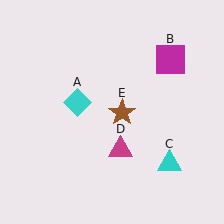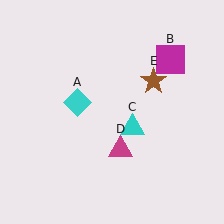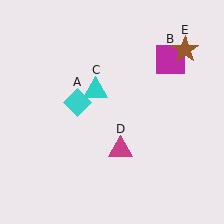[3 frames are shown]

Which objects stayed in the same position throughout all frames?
Cyan diamond (object A) and magenta square (object B) and magenta triangle (object D) remained stationary.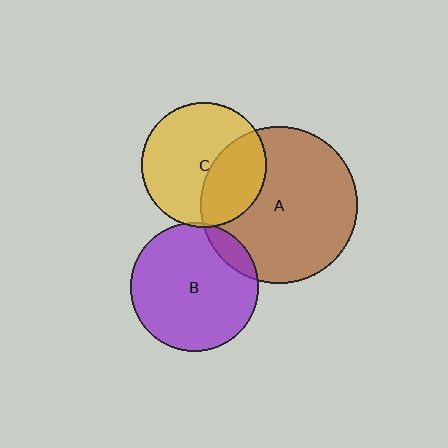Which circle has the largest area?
Circle A (brown).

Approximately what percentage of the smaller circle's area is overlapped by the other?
Approximately 35%.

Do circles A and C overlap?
Yes.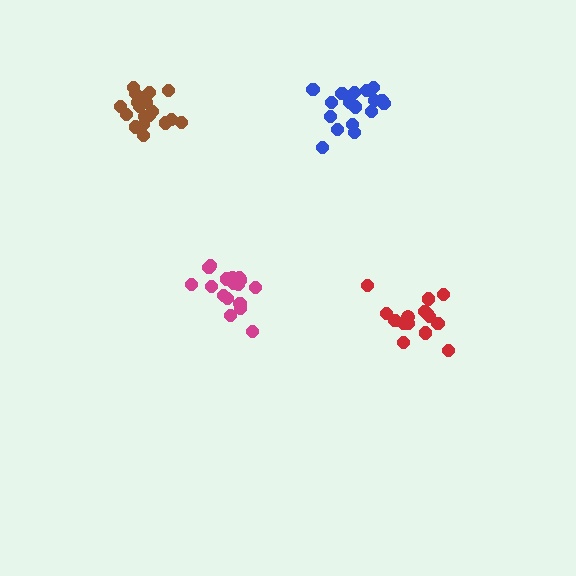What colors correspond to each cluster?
The clusters are colored: blue, red, magenta, brown.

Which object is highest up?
The blue cluster is topmost.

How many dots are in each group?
Group 1: 18 dots, Group 2: 16 dots, Group 3: 17 dots, Group 4: 19 dots (70 total).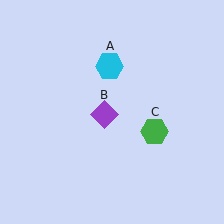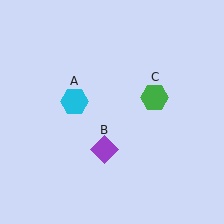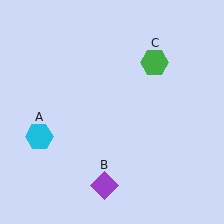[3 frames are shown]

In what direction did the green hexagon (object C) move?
The green hexagon (object C) moved up.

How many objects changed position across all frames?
3 objects changed position: cyan hexagon (object A), purple diamond (object B), green hexagon (object C).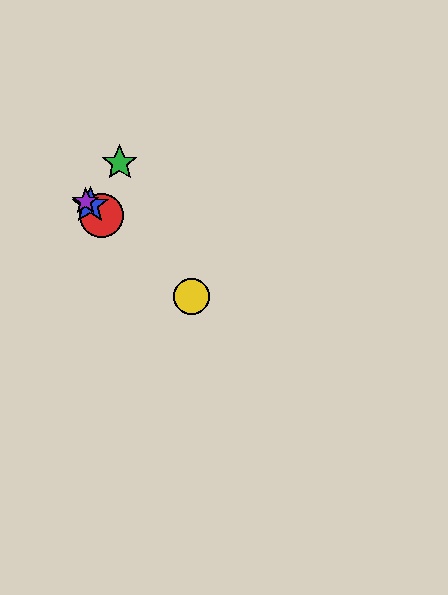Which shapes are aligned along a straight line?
The red circle, the blue star, the yellow circle, the purple star are aligned along a straight line.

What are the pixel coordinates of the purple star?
The purple star is at (86, 201).